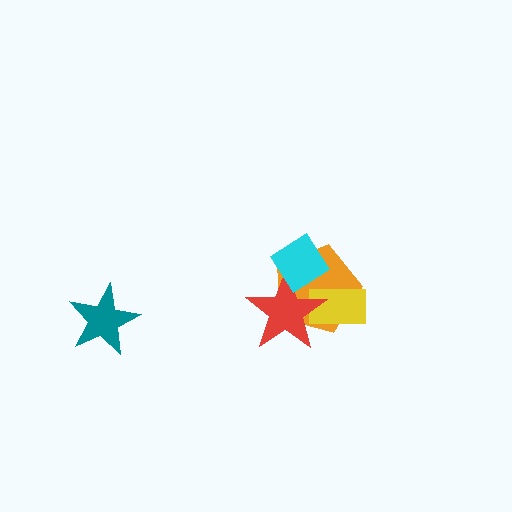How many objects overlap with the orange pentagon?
3 objects overlap with the orange pentagon.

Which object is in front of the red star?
The cyan diamond is in front of the red star.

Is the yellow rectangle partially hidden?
Yes, it is partially covered by another shape.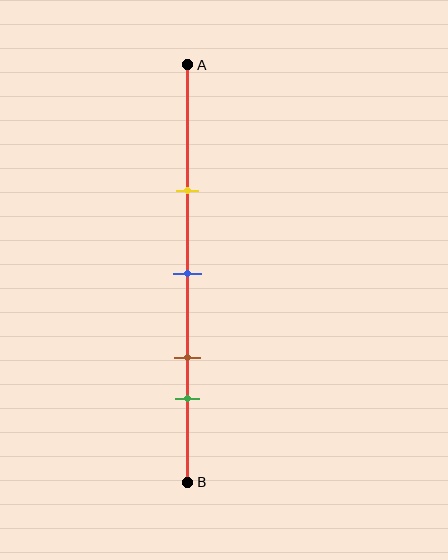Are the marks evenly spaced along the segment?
No, the marks are not evenly spaced.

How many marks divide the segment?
There are 4 marks dividing the segment.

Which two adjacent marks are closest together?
The brown and green marks are the closest adjacent pair.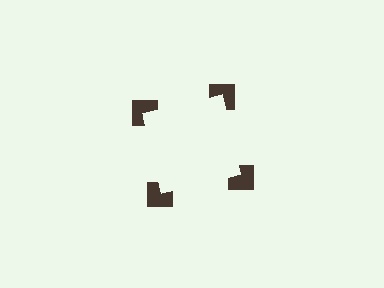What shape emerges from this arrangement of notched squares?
An illusory square — its edges are inferred from the aligned wedge cuts in the notched squares, not physically drawn.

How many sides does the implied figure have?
4 sides.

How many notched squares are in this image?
There are 4 — one at each vertex of the illusory square.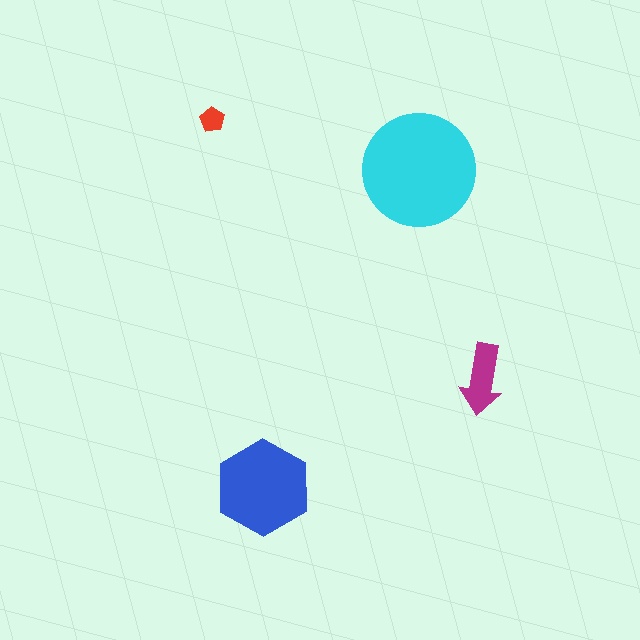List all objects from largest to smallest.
The cyan circle, the blue hexagon, the magenta arrow, the red pentagon.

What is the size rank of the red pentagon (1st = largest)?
4th.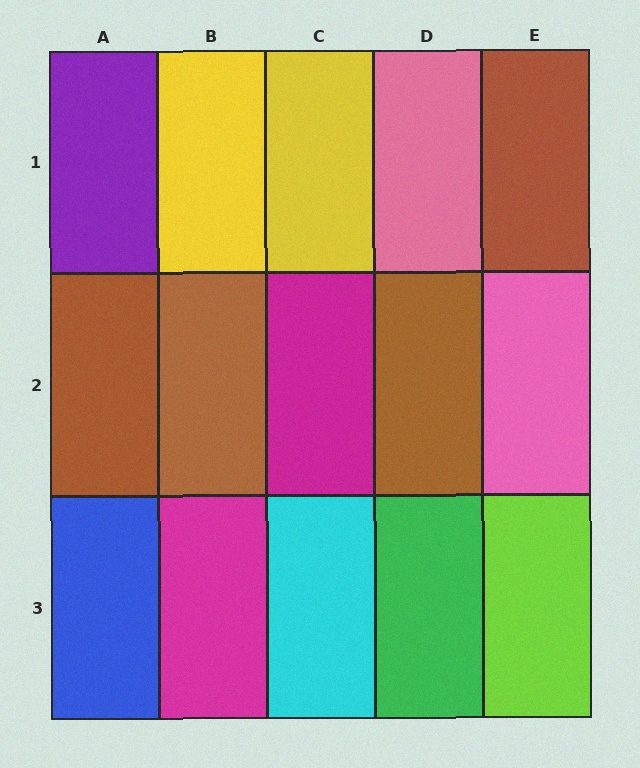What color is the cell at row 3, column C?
Cyan.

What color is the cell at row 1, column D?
Pink.